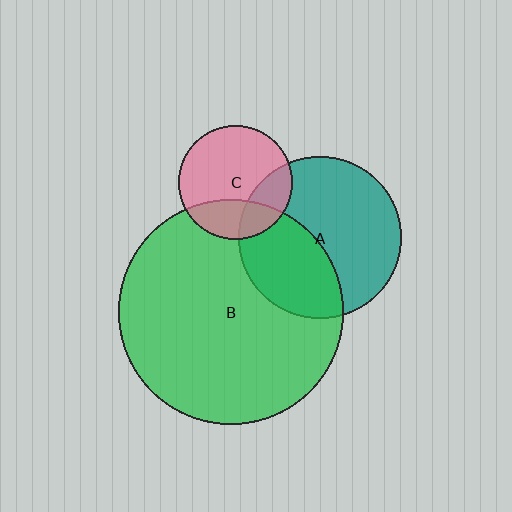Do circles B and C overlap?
Yes.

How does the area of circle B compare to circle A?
Approximately 1.9 times.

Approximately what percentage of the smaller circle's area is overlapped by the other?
Approximately 25%.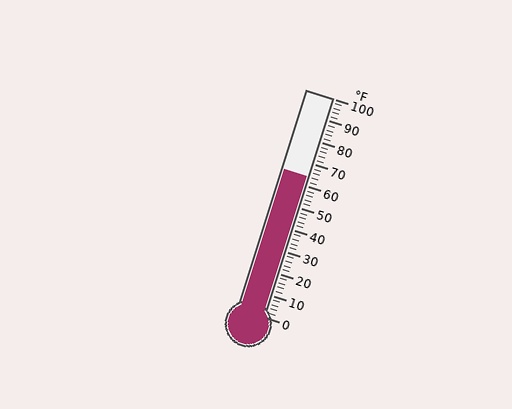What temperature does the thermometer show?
The thermometer shows approximately 64°F.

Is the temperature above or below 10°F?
The temperature is above 10°F.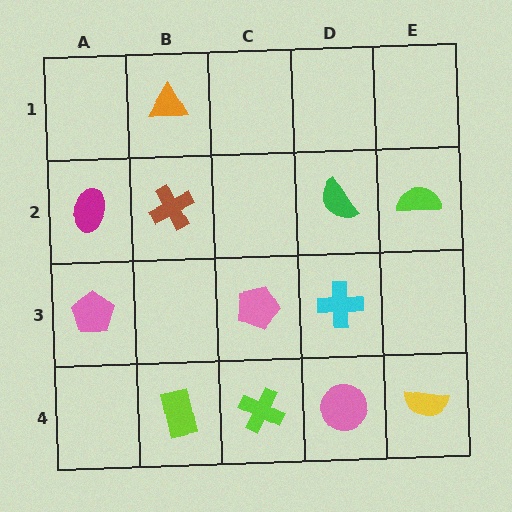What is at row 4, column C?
A lime cross.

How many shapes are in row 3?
3 shapes.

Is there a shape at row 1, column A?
No, that cell is empty.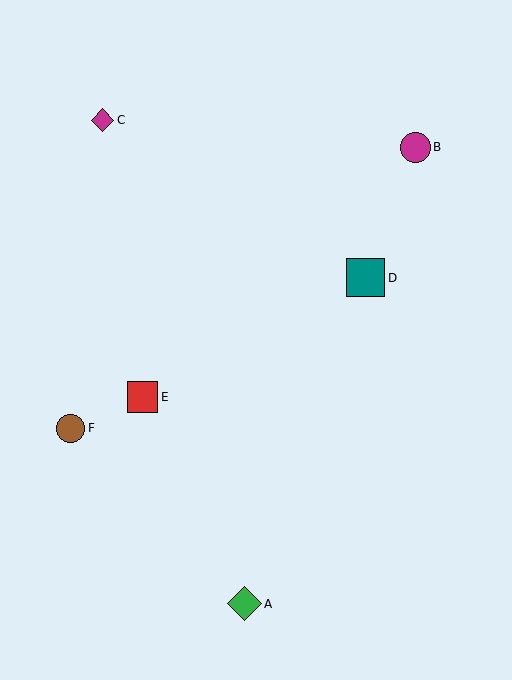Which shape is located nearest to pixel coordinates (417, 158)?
The magenta circle (labeled B) at (415, 147) is nearest to that location.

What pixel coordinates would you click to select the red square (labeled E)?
Click at (142, 397) to select the red square E.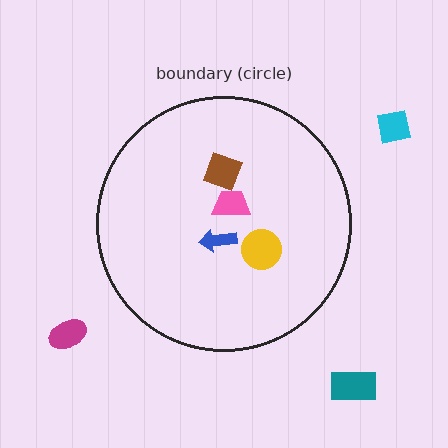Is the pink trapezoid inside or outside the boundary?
Inside.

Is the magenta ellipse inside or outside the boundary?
Outside.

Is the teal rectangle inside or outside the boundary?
Outside.